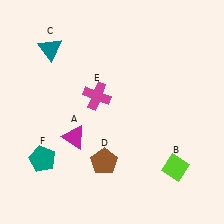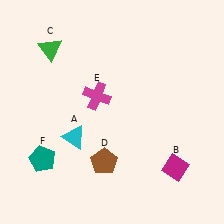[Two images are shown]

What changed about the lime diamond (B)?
In Image 1, B is lime. In Image 2, it changed to magenta.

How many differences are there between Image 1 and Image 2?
There are 3 differences between the two images.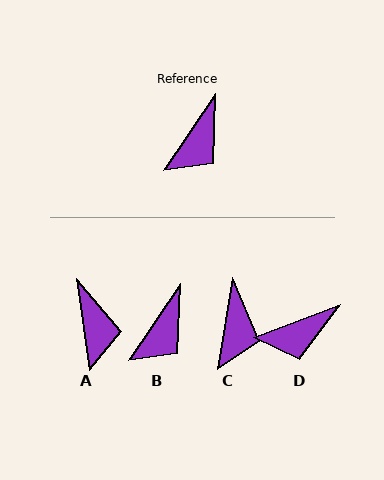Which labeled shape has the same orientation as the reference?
B.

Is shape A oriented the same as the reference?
No, it is off by about 42 degrees.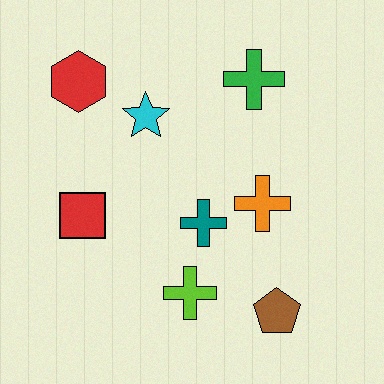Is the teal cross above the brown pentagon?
Yes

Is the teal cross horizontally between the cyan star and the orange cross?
Yes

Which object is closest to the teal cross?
The orange cross is closest to the teal cross.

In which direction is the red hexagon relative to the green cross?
The red hexagon is to the left of the green cross.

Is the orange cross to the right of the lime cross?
Yes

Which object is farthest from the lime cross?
The red hexagon is farthest from the lime cross.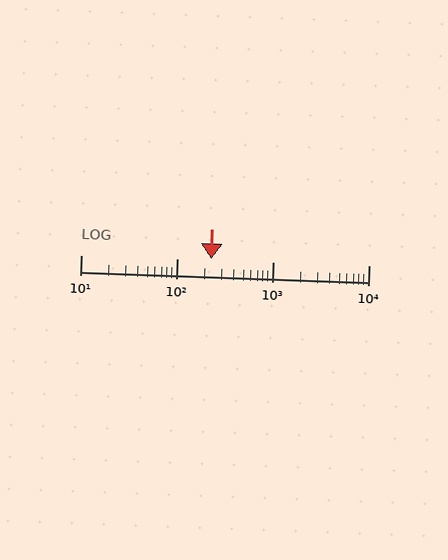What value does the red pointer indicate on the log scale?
The pointer indicates approximately 230.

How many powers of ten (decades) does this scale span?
The scale spans 3 decades, from 10 to 10000.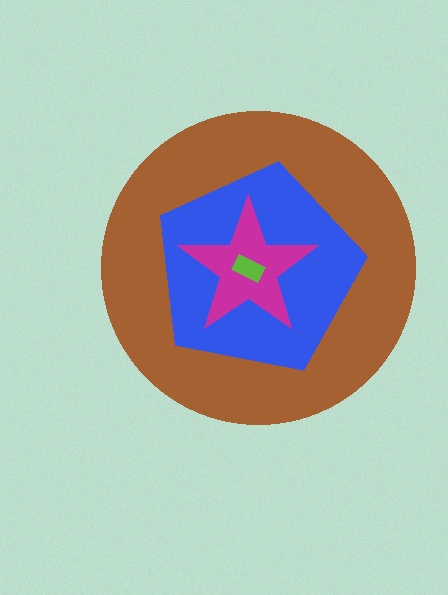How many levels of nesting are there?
4.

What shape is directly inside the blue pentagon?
The magenta star.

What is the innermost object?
The lime rectangle.